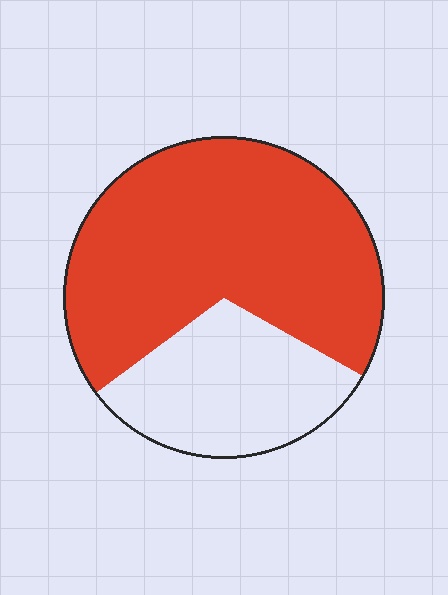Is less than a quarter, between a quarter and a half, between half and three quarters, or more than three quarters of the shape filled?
Between half and three quarters.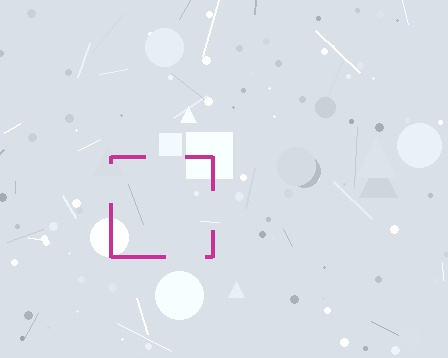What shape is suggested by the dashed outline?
The dashed outline suggests a square.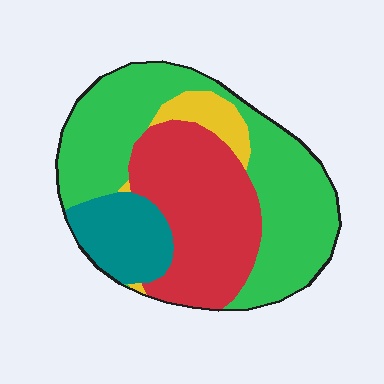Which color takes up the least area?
Yellow, at roughly 5%.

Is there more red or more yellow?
Red.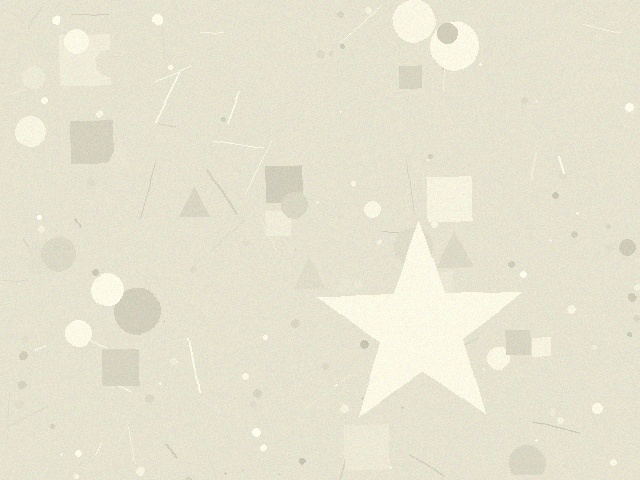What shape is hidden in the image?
A star is hidden in the image.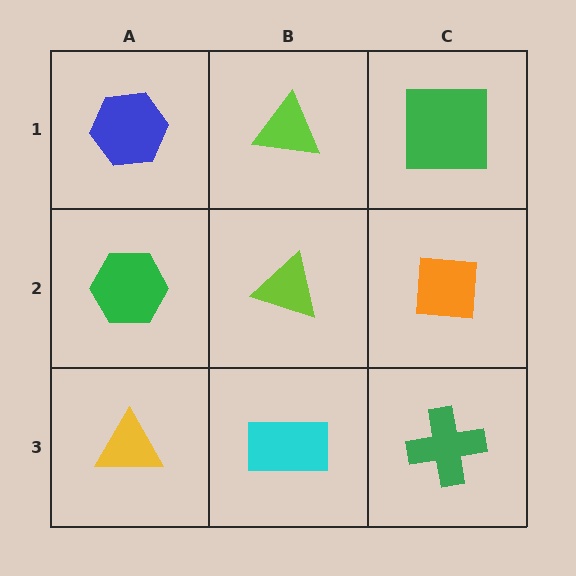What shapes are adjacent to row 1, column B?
A lime triangle (row 2, column B), a blue hexagon (row 1, column A), a green square (row 1, column C).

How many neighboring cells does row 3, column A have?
2.